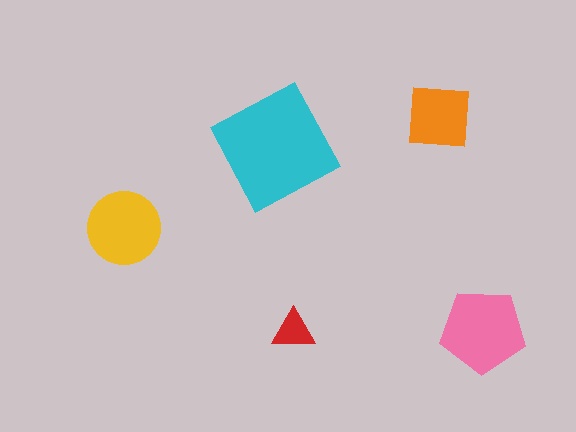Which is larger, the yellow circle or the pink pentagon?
The pink pentagon.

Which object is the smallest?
The red triangle.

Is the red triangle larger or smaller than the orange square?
Smaller.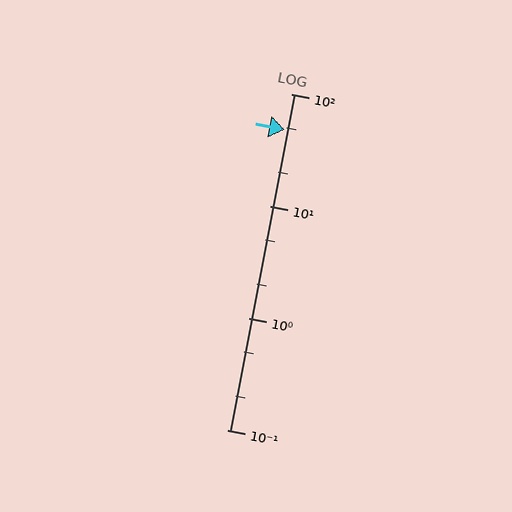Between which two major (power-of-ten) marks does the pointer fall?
The pointer is between 10 and 100.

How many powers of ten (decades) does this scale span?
The scale spans 3 decades, from 0.1 to 100.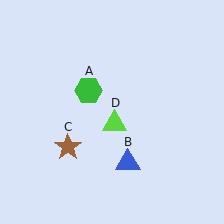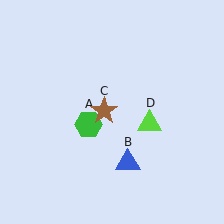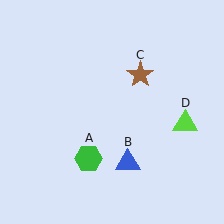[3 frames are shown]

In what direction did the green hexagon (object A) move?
The green hexagon (object A) moved down.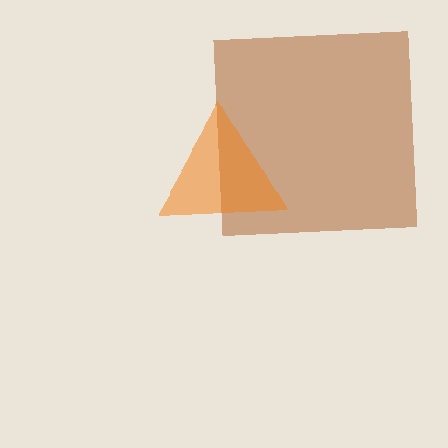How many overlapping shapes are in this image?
There are 2 overlapping shapes in the image.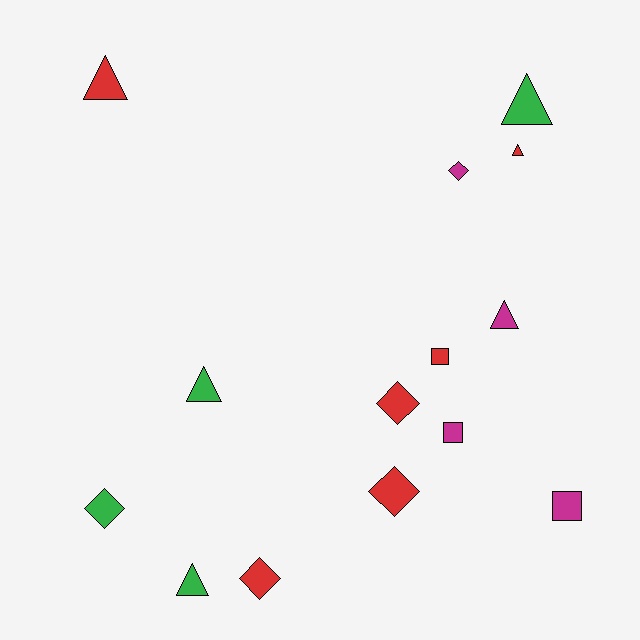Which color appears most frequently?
Red, with 6 objects.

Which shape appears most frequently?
Triangle, with 6 objects.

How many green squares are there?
There are no green squares.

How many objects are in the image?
There are 14 objects.